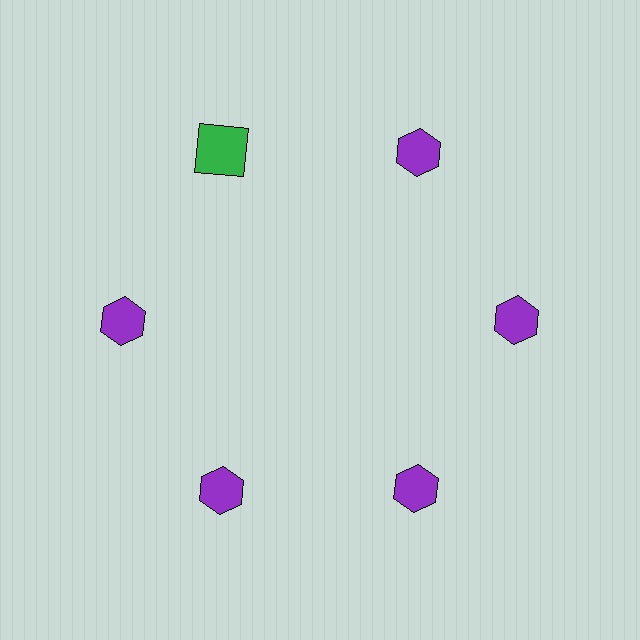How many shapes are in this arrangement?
There are 6 shapes arranged in a ring pattern.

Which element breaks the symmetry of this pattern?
The green square at roughly the 11 o'clock position breaks the symmetry. All other shapes are purple hexagons.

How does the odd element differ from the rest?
It differs in both color (green instead of purple) and shape (square instead of hexagon).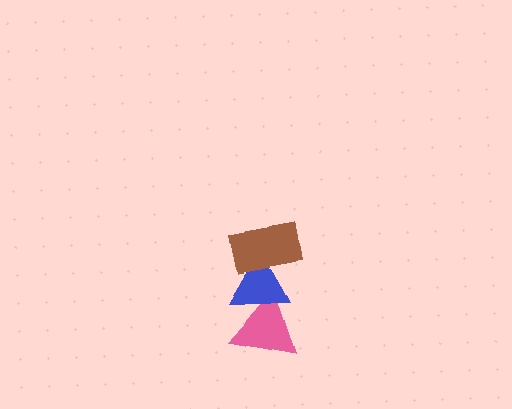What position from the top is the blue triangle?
The blue triangle is 2nd from the top.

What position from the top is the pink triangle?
The pink triangle is 3rd from the top.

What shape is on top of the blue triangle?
The brown rectangle is on top of the blue triangle.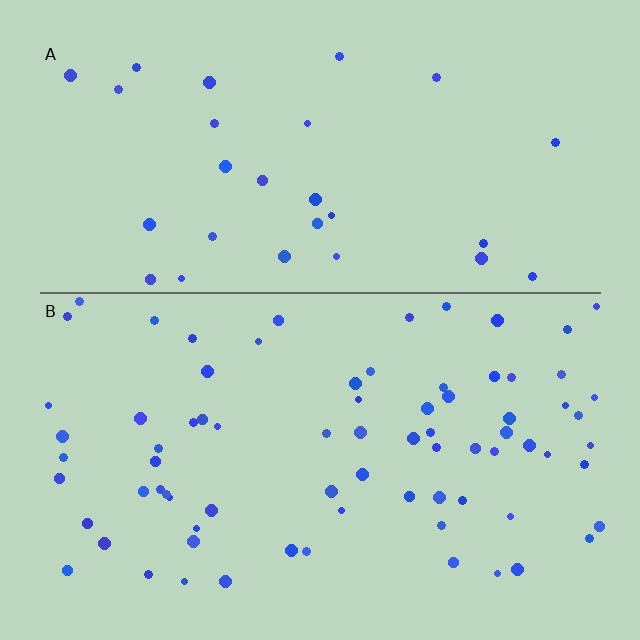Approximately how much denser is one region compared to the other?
Approximately 2.7× — region B over region A.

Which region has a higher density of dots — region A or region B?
B (the bottom).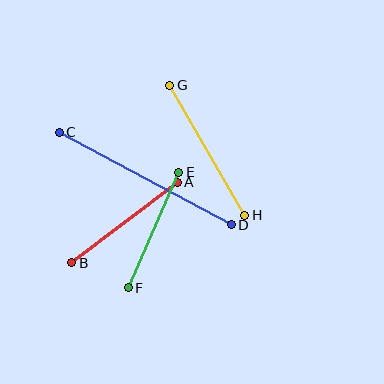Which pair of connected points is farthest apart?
Points C and D are farthest apart.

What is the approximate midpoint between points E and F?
The midpoint is at approximately (153, 230) pixels.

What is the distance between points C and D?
The distance is approximately 196 pixels.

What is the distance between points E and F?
The distance is approximately 126 pixels.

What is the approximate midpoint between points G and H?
The midpoint is at approximately (207, 150) pixels.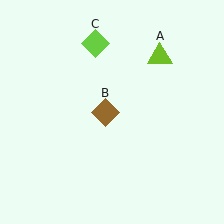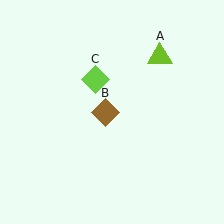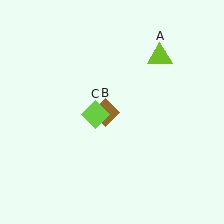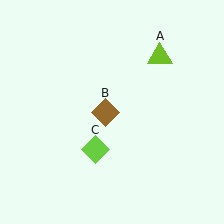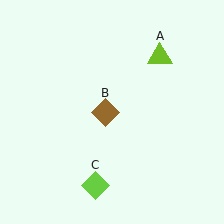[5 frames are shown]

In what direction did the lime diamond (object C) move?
The lime diamond (object C) moved down.